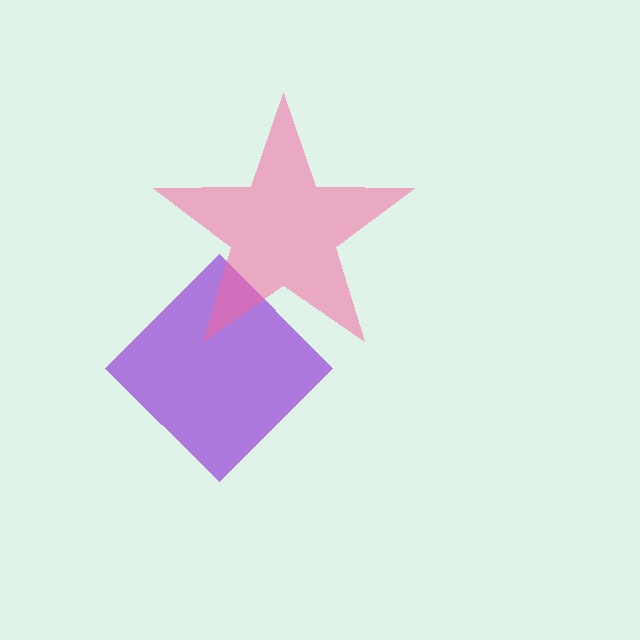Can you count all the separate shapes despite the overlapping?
Yes, there are 2 separate shapes.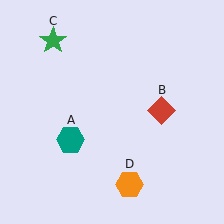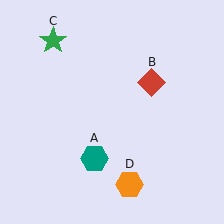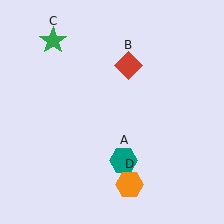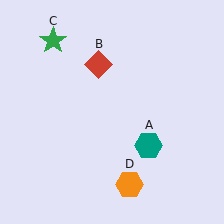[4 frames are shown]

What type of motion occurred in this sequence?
The teal hexagon (object A), red diamond (object B) rotated counterclockwise around the center of the scene.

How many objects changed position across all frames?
2 objects changed position: teal hexagon (object A), red diamond (object B).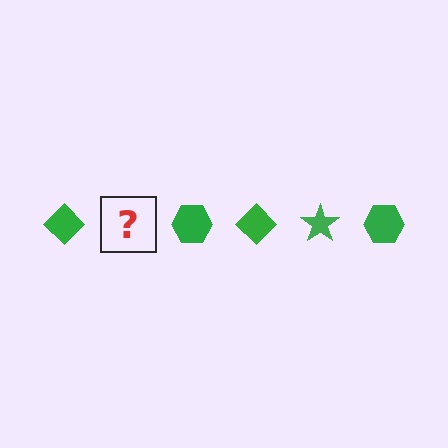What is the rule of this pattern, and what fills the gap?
The rule is that the pattern cycles through diamond, star, hexagon shapes in green. The gap should be filled with a green star.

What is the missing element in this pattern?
The missing element is a green star.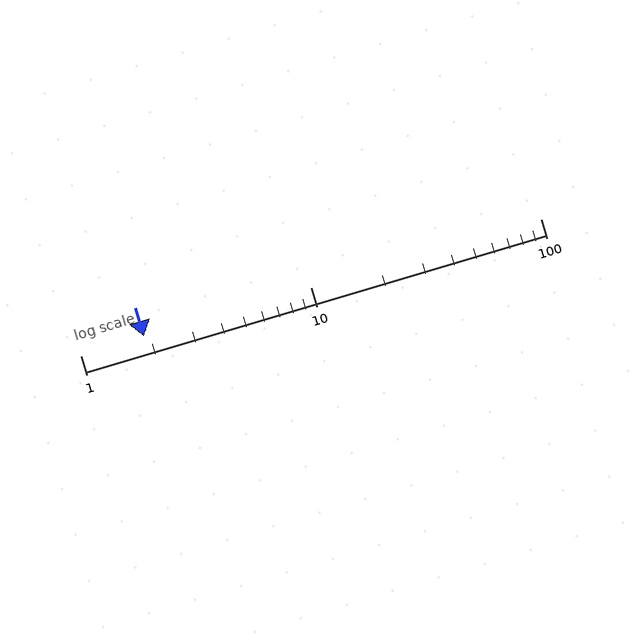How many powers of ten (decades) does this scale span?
The scale spans 2 decades, from 1 to 100.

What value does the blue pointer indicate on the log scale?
The pointer indicates approximately 1.9.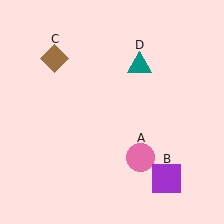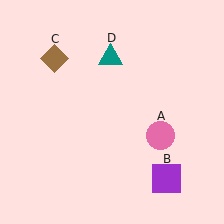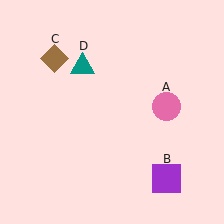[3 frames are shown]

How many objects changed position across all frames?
2 objects changed position: pink circle (object A), teal triangle (object D).